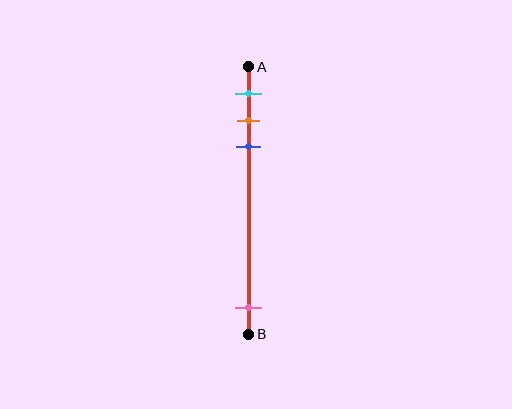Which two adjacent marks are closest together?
The orange and blue marks are the closest adjacent pair.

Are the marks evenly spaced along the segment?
No, the marks are not evenly spaced.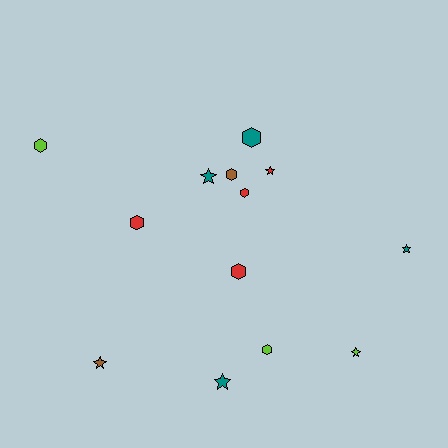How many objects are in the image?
There are 13 objects.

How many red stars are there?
There is 1 red star.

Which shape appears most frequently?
Hexagon, with 7 objects.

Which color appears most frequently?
Teal, with 4 objects.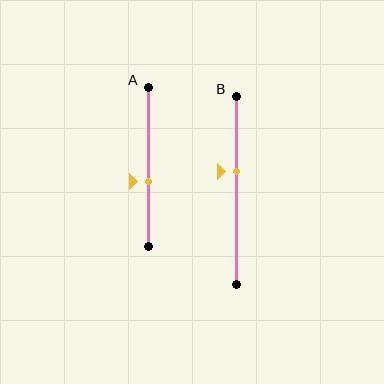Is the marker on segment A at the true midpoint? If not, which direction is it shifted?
No, the marker on segment A is shifted downward by about 9% of the segment length.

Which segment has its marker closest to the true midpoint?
Segment A has its marker closest to the true midpoint.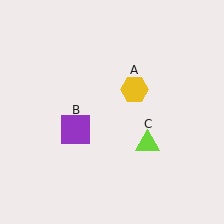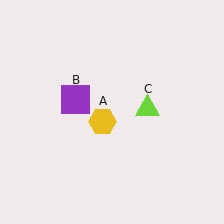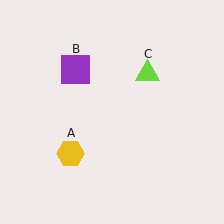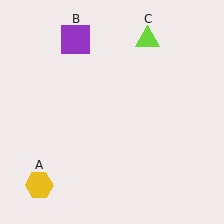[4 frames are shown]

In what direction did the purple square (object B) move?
The purple square (object B) moved up.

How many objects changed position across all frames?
3 objects changed position: yellow hexagon (object A), purple square (object B), lime triangle (object C).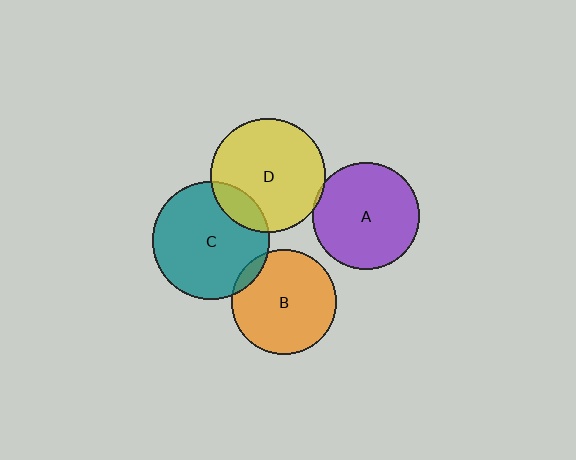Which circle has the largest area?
Circle C (teal).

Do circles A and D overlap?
Yes.